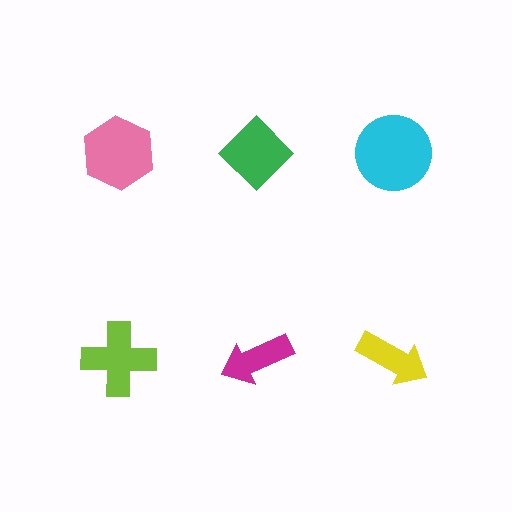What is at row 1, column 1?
A pink hexagon.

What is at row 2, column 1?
A lime cross.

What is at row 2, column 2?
A magenta arrow.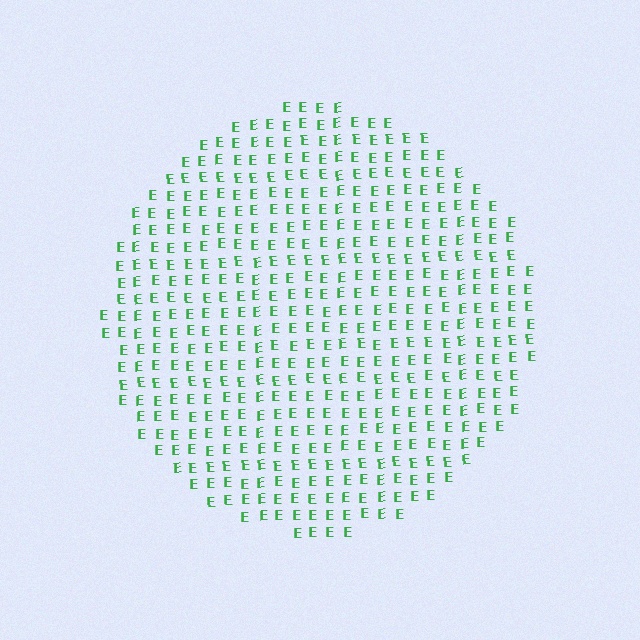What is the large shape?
The large shape is a circle.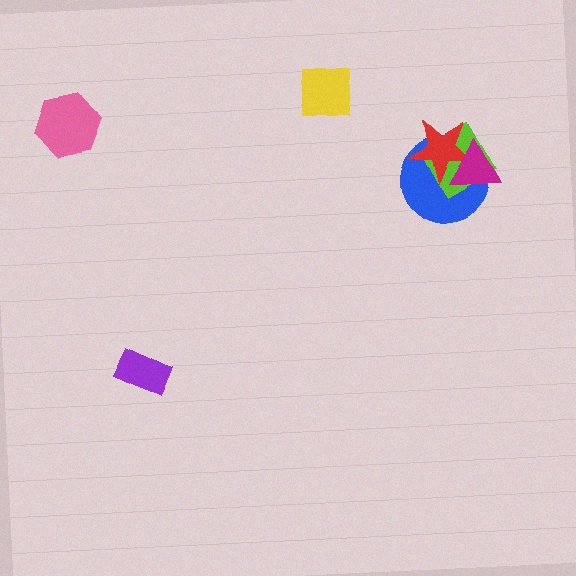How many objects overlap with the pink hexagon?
0 objects overlap with the pink hexagon.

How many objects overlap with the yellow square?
0 objects overlap with the yellow square.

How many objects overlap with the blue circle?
3 objects overlap with the blue circle.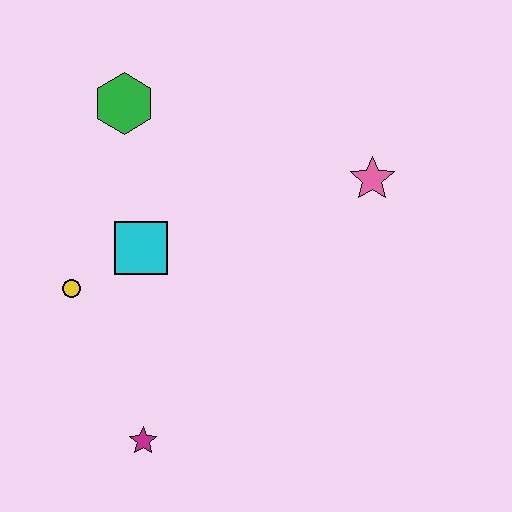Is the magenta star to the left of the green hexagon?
No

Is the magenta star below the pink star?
Yes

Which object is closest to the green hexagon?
The cyan square is closest to the green hexagon.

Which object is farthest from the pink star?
The magenta star is farthest from the pink star.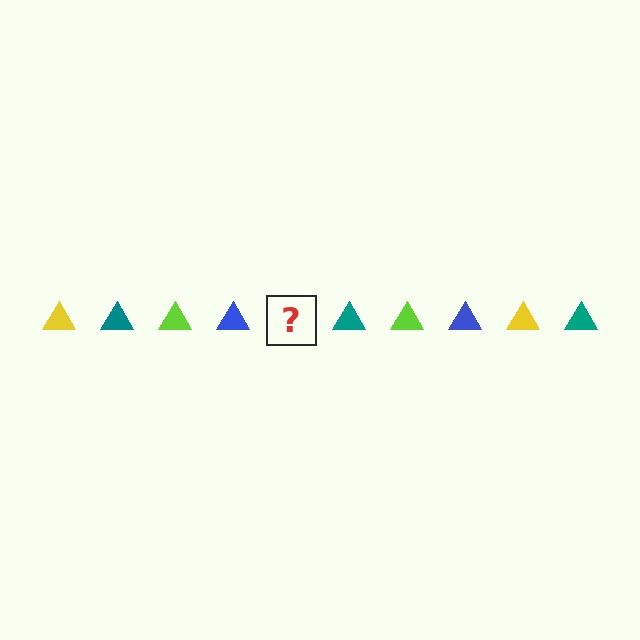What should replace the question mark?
The question mark should be replaced with a yellow triangle.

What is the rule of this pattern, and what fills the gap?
The rule is that the pattern cycles through yellow, teal, lime, blue triangles. The gap should be filled with a yellow triangle.